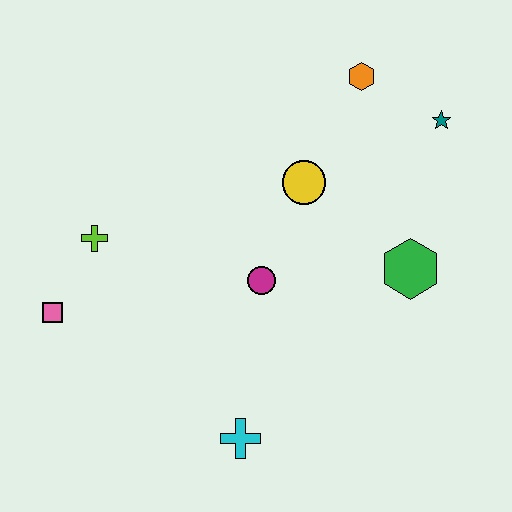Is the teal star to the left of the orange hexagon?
No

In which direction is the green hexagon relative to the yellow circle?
The green hexagon is to the right of the yellow circle.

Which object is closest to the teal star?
The orange hexagon is closest to the teal star.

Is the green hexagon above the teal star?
No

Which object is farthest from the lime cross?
The teal star is farthest from the lime cross.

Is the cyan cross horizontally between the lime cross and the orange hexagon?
Yes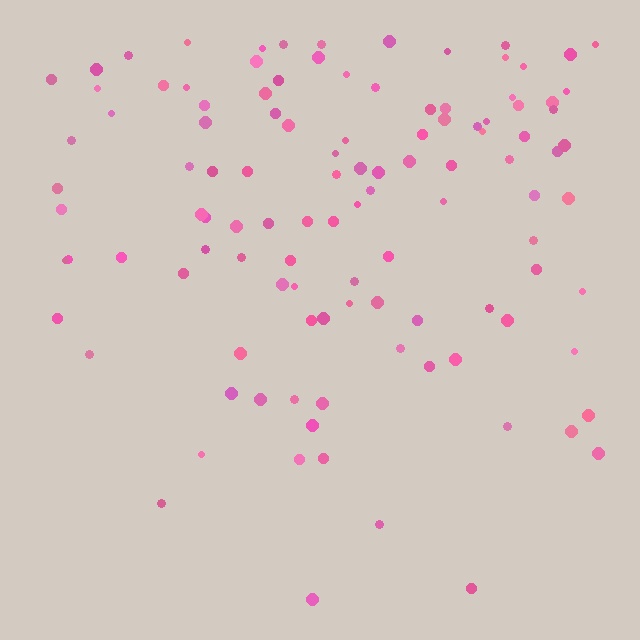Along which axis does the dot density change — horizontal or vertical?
Vertical.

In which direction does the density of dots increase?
From bottom to top, with the top side densest.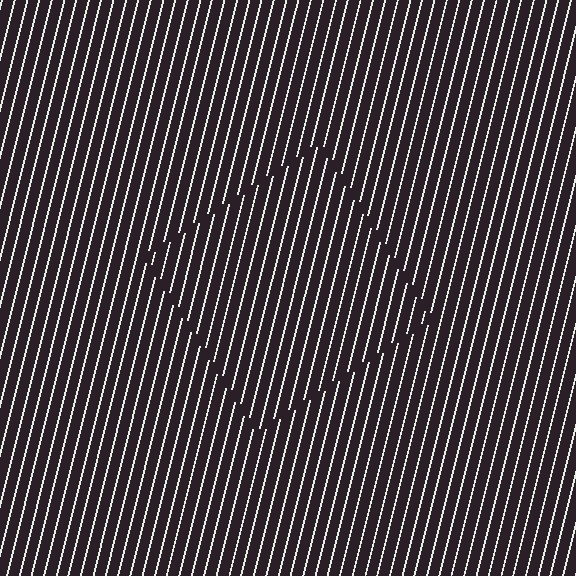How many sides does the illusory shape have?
4 sides — the line-ends trace a square.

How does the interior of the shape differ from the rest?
The interior of the shape contains the same grating, shifted by half a period — the contour is defined by the phase discontinuity where line-ends from the inner and outer gratings abut.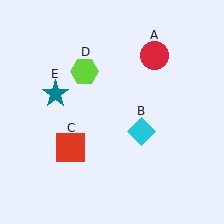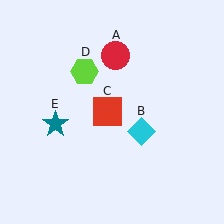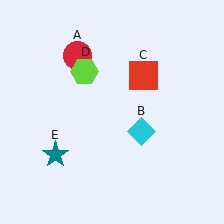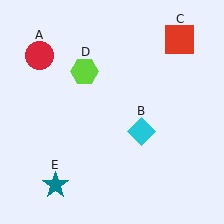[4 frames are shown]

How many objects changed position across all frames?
3 objects changed position: red circle (object A), red square (object C), teal star (object E).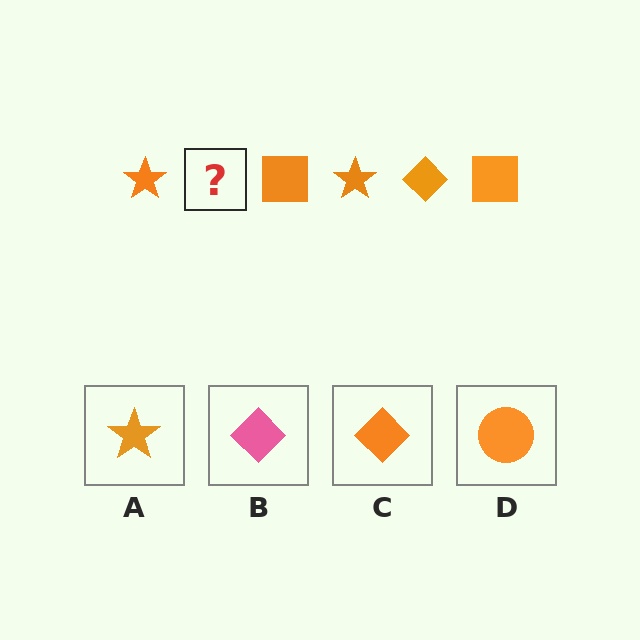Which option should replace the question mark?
Option C.